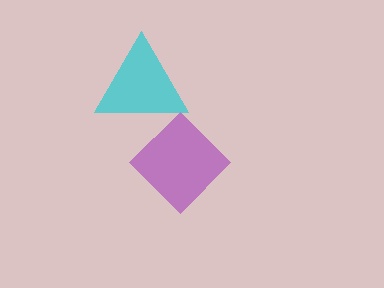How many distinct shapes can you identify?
There are 2 distinct shapes: a purple diamond, a cyan triangle.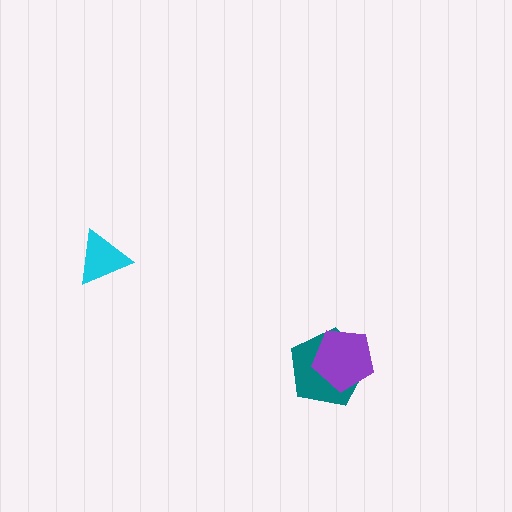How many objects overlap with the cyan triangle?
0 objects overlap with the cyan triangle.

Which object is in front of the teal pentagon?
The purple pentagon is in front of the teal pentagon.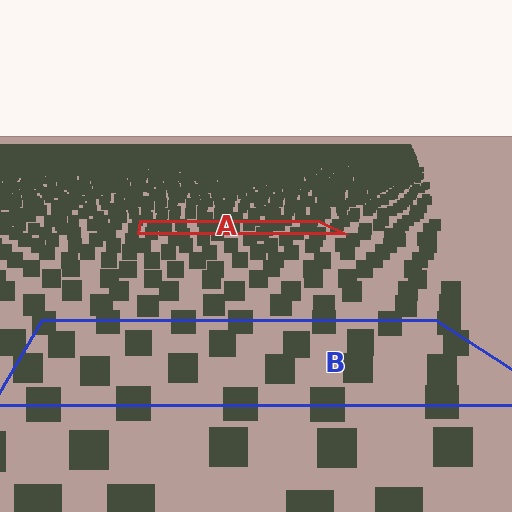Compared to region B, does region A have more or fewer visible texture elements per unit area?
Region A has more texture elements per unit area — they are packed more densely because it is farther away.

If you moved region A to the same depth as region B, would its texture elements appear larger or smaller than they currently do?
They would appear larger. At a closer depth, the same texture elements are projected at a bigger on-screen size.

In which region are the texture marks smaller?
The texture marks are smaller in region A, because it is farther away.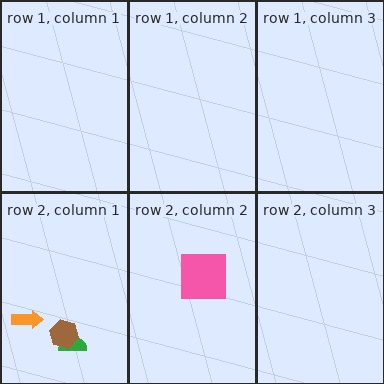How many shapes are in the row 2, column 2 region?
1.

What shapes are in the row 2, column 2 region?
The pink square.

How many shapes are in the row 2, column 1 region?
3.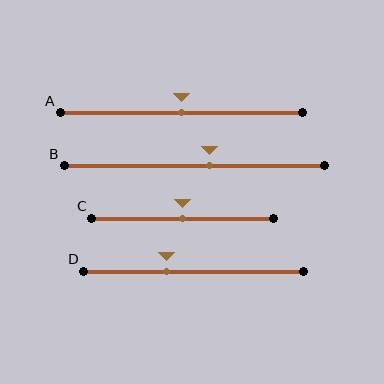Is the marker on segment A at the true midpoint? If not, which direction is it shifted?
Yes, the marker on segment A is at the true midpoint.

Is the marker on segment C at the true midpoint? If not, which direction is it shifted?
Yes, the marker on segment C is at the true midpoint.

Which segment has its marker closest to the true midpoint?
Segment A has its marker closest to the true midpoint.